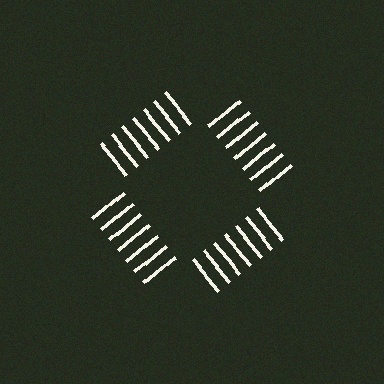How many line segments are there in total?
28 — 7 along each of the 4 edges.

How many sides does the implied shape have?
4 sides — the line-ends trace a square.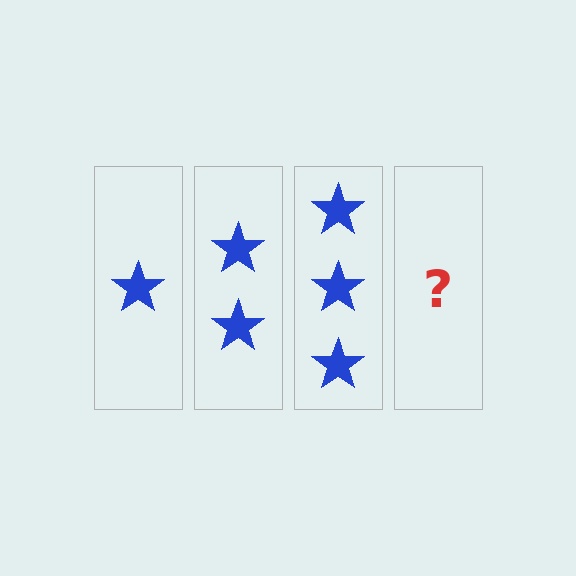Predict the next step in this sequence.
The next step is 4 stars.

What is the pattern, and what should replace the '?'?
The pattern is that each step adds one more star. The '?' should be 4 stars.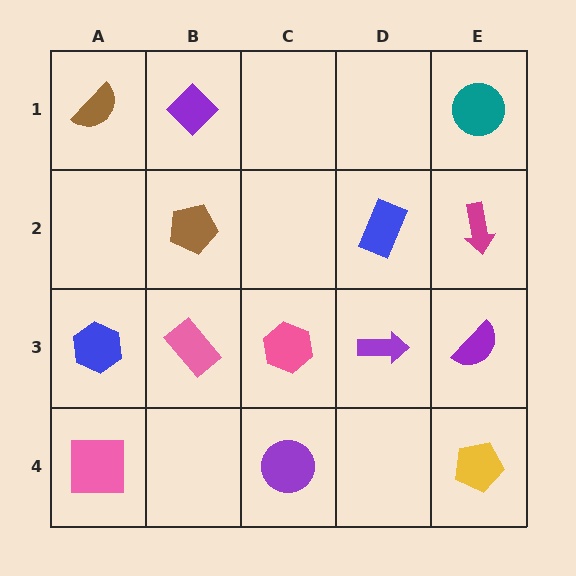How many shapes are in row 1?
3 shapes.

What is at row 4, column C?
A purple circle.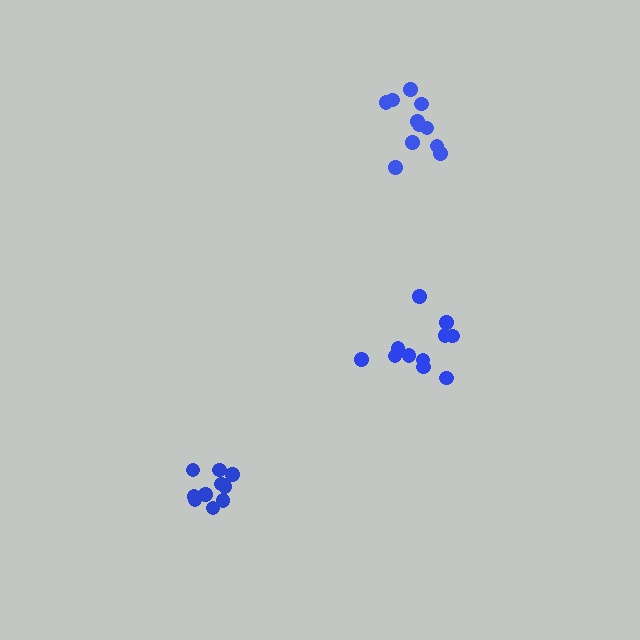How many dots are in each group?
Group 1: 11 dots, Group 2: 11 dots, Group 3: 10 dots (32 total).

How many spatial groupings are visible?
There are 3 spatial groupings.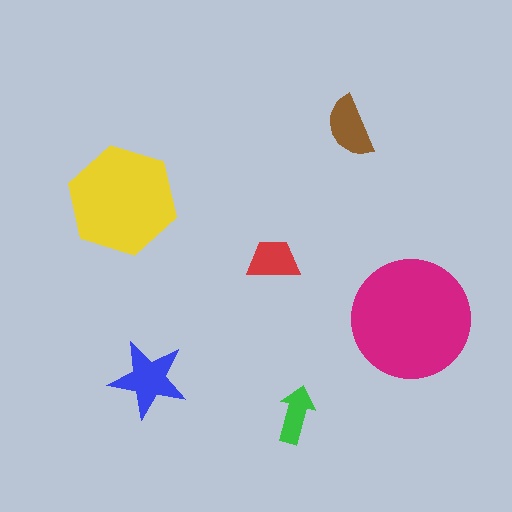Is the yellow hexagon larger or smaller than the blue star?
Larger.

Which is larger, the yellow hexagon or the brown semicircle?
The yellow hexagon.